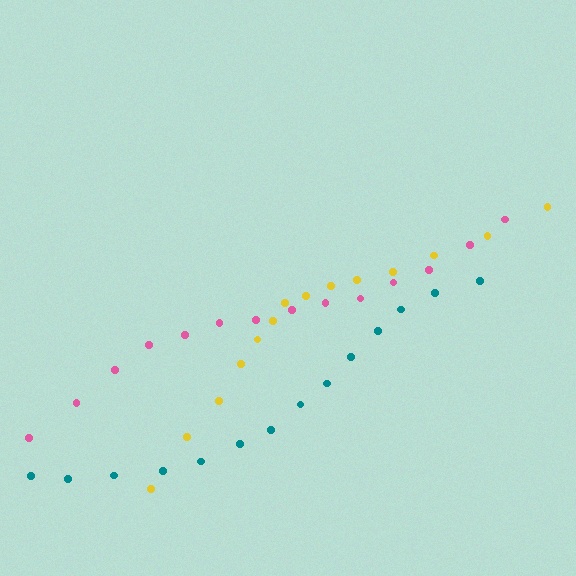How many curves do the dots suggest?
There are 3 distinct paths.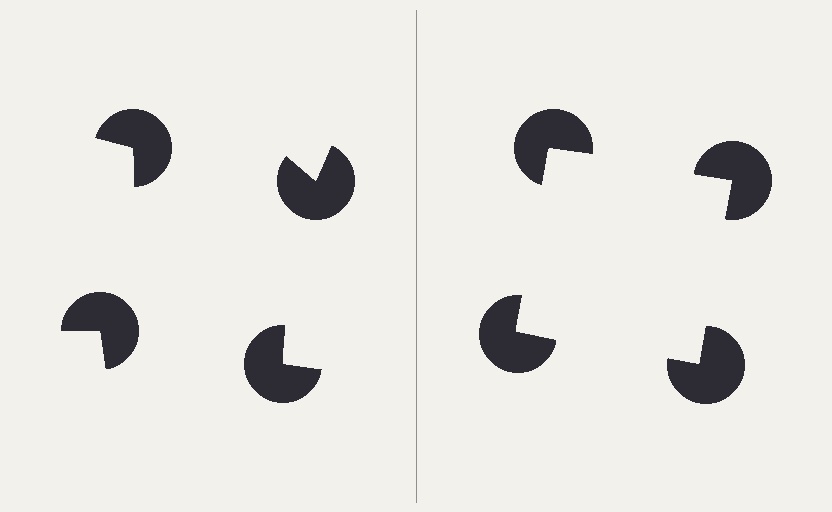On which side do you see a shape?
An illusory square appears on the right side. On the left side the wedge cuts are rotated, so no coherent shape forms.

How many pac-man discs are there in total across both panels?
8 — 4 on each side.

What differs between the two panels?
The pac-man discs are positioned identically on both sides; only the wedge orientations differ. On the right they align to a square; on the left they are misaligned.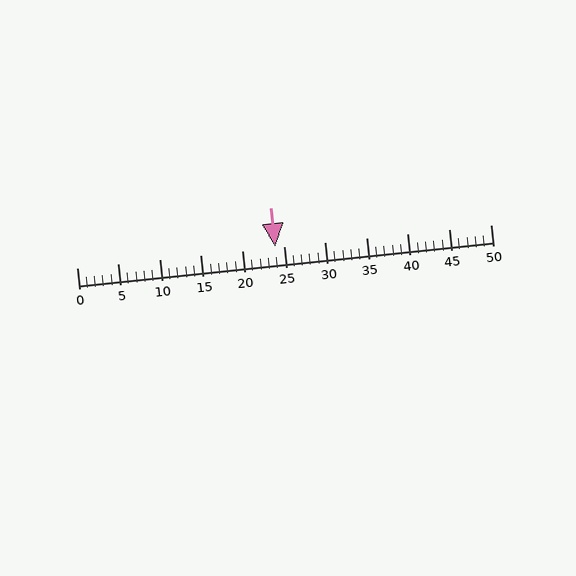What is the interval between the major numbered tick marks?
The major tick marks are spaced 5 units apart.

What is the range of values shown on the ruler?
The ruler shows values from 0 to 50.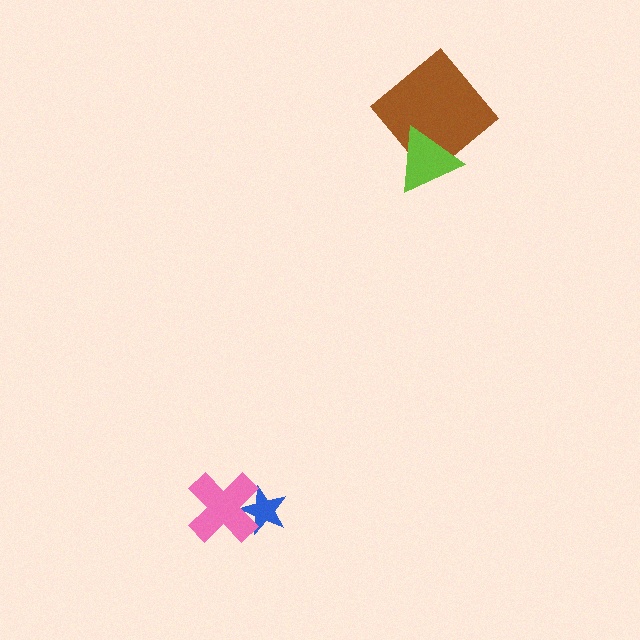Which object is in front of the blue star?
The pink cross is in front of the blue star.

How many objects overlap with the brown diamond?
1 object overlaps with the brown diamond.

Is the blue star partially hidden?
Yes, it is partially covered by another shape.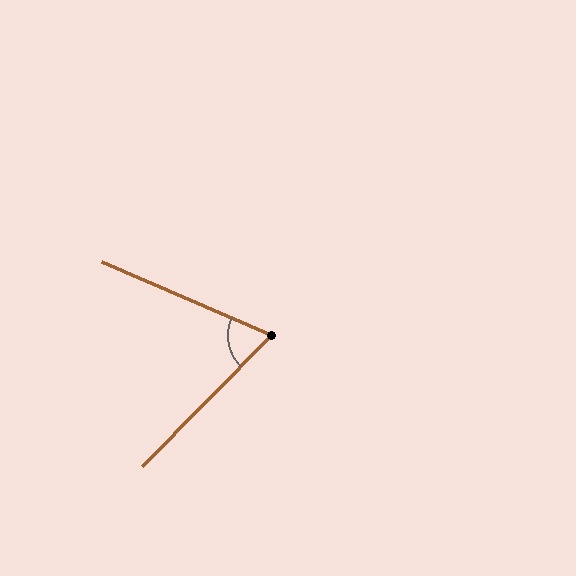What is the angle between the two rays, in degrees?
Approximately 69 degrees.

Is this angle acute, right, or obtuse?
It is acute.